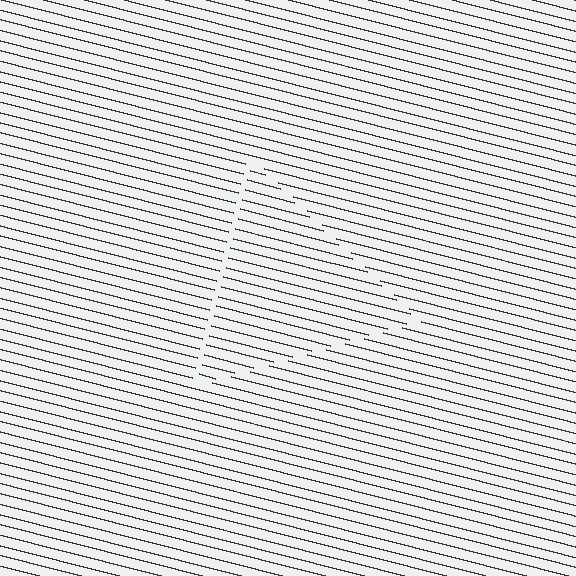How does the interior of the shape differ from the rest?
The interior of the shape contains the same grating, shifted by half a period — the contour is defined by the phase discontinuity where line-ends from the inner and outer gratings abut.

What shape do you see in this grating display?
An illusory triangle. The interior of the shape contains the same grating, shifted by half a period — the contour is defined by the phase discontinuity where line-ends from the inner and outer gratings abut.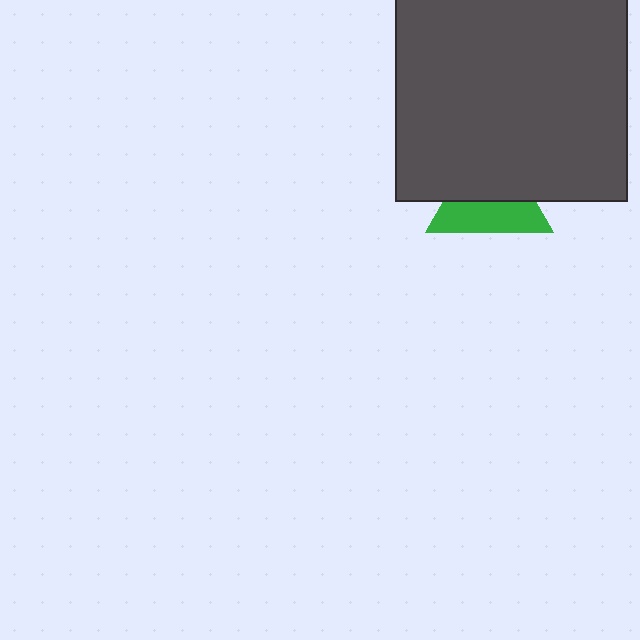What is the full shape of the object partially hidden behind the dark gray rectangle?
The partially hidden object is a green triangle.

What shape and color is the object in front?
The object in front is a dark gray rectangle.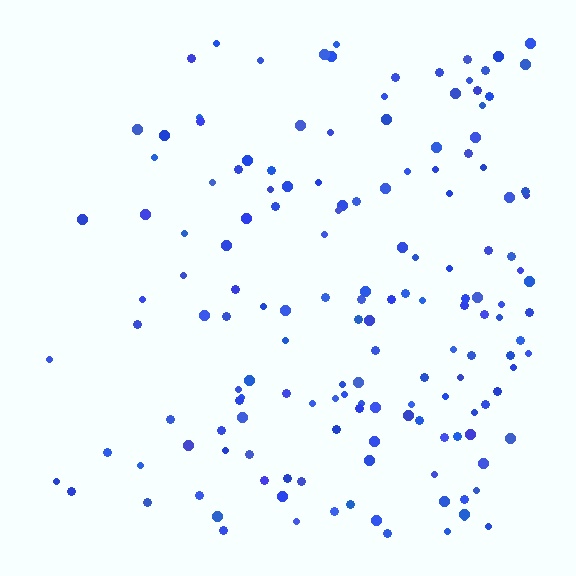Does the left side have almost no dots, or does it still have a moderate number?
Still a moderate number, just noticeably fewer than the right.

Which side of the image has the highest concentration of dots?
The right.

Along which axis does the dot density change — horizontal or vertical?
Horizontal.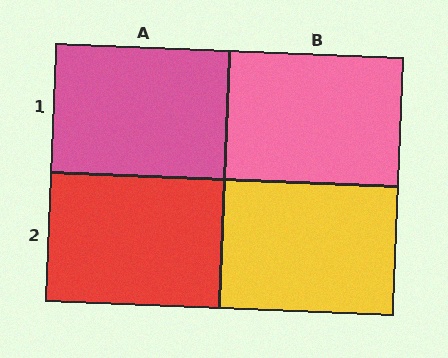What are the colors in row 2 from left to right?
Red, yellow.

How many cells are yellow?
1 cell is yellow.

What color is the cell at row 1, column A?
Pink.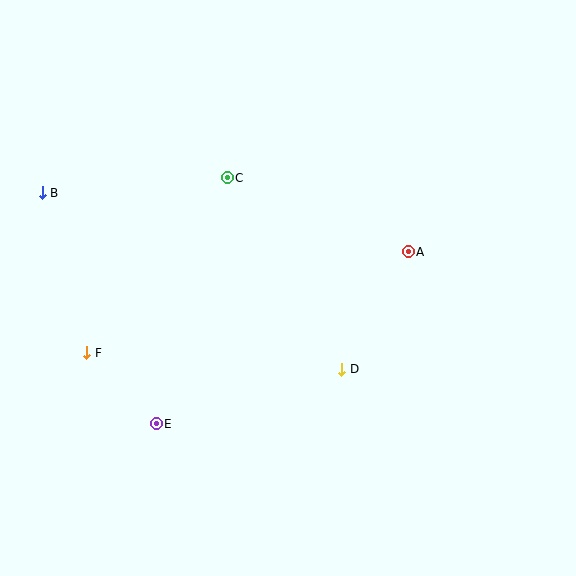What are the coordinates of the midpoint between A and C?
The midpoint between A and C is at (318, 215).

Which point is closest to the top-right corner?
Point A is closest to the top-right corner.